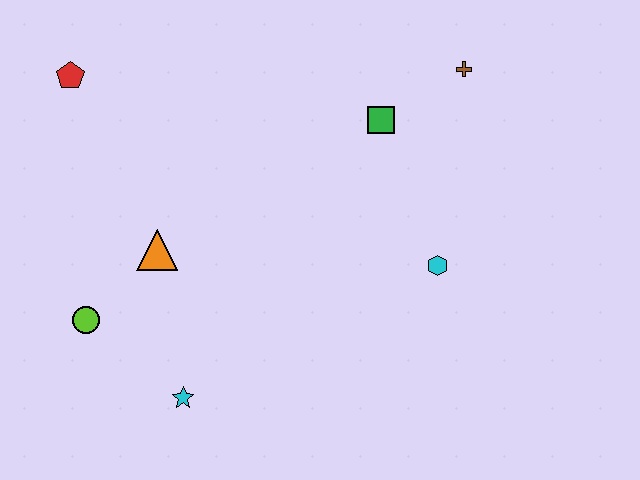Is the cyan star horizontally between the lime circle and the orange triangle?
No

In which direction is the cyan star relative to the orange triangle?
The cyan star is below the orange triangle.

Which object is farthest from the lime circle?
The brown cross is farthest from the lime circle.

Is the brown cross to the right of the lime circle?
Yes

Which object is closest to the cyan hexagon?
The green square is closest to the cyan hexagon.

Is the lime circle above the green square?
No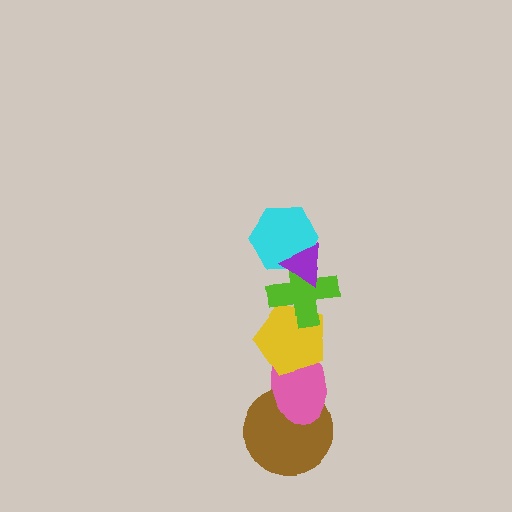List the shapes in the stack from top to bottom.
From top to bottom: the purple triangle, the cyan hexagon, the lime cross, the yellow pentagon, the pink ellipse, the brown circle.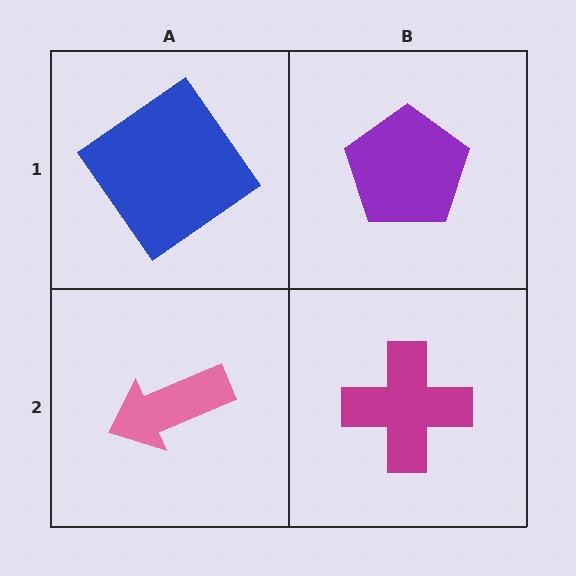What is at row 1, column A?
A blue diamond.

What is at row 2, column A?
A pink arrow.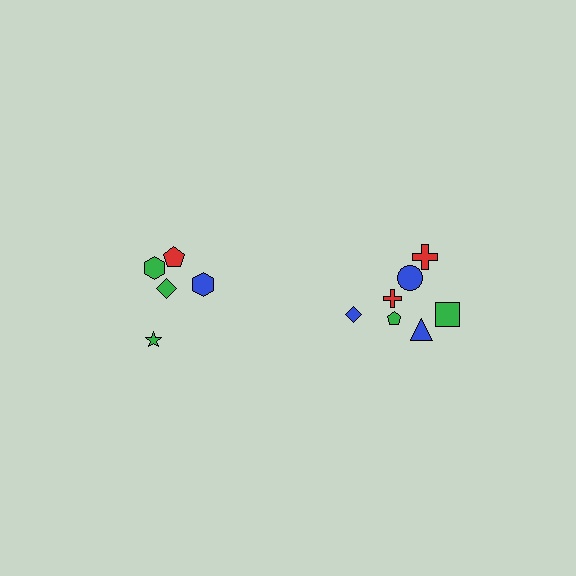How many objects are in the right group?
There are 7 objects.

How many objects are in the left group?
There are 5 objects.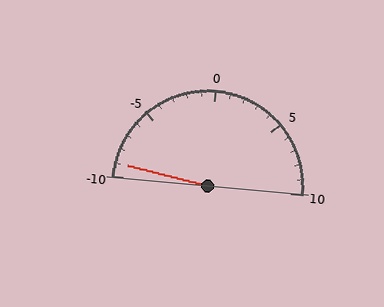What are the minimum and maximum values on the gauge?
The gauge ranges from -10 to 10.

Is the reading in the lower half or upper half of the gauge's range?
The reading is in the lower half of the range (-10 to 10).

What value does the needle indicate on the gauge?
The needle indicates approximately -9.